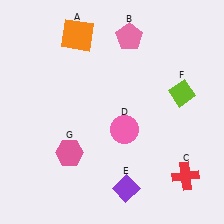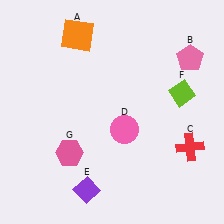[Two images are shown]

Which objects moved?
The objects that moved are: the pink pentagon (B), the red cross (C), the purple diamond (E).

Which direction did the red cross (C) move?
The red cross (C) moved up.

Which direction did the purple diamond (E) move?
The purple diamond (E) moved left.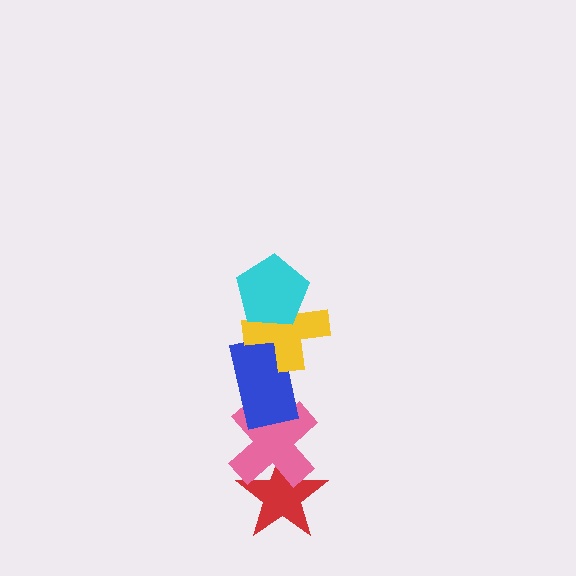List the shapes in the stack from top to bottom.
From top to bottom: the cyan pentagon, the yellow cross, the blue rectangle, the pink cross, the red star.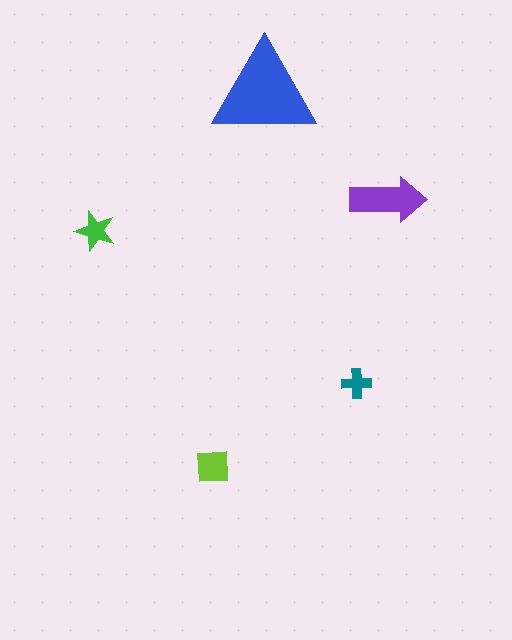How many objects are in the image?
There are 5 objects in the image.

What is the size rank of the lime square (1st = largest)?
3rd.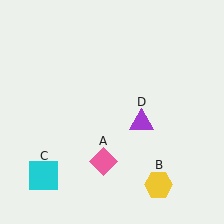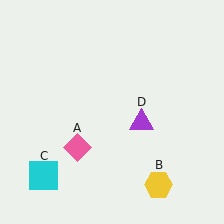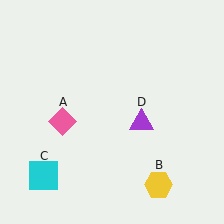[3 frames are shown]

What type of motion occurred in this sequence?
The pink diamond (object A) rotated clockwise around the center of the scene.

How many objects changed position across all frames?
1 object changed position: pink diamond (object A).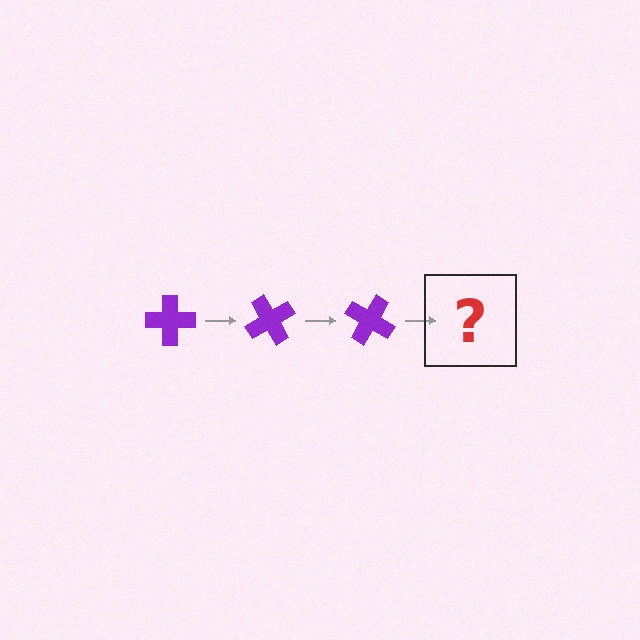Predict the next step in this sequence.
The next step is a purple cross rotated 180 degrees.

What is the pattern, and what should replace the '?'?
The pattern is that the cross rotates 60 degrees each step. The '?' should be a purple cross rotated 180 degrees.